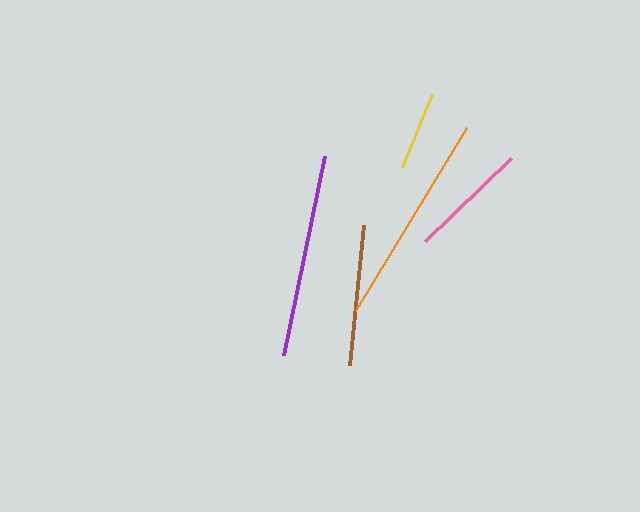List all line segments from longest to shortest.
From longest to shortest: orange, purple, brown, pink, yellow.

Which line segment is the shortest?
The yellow line is the shortest at approximately 79 pixels.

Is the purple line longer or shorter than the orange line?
The orange line is longer than the purple line.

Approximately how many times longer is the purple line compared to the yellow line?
The purple line is approximately 2.6 times the length of the yellow line.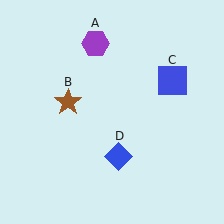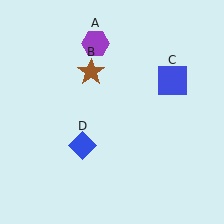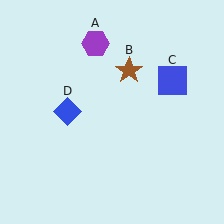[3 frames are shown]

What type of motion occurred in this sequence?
The brown star (object B), blue diamond (object D) rotated clockwise around the center of the scene.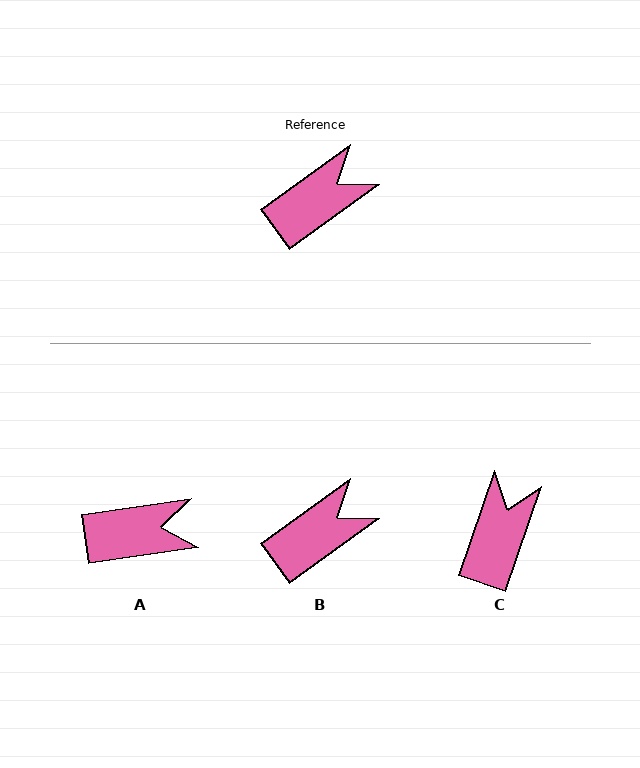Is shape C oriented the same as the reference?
No, it is off by about 35 degrees.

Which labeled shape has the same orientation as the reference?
B.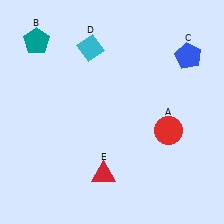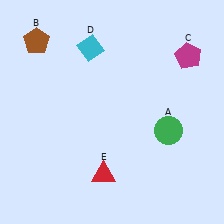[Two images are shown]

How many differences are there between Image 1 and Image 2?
There are 3 differences between the two images.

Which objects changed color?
A changed from red to green. B changed from teal to brown. C changed from blue to magenta.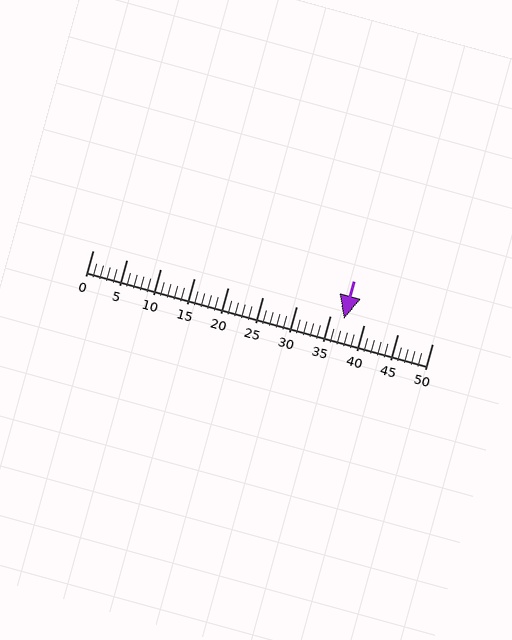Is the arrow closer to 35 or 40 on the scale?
The arrow is closer to 35.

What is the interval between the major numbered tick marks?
The major tick marks are spaced 5 units apart.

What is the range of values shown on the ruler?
The ruler shows values from 0 to 50.